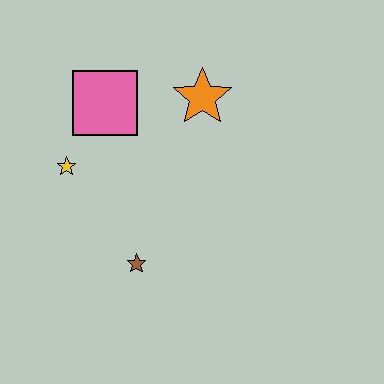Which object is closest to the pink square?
The yellow star is closest to the pink square.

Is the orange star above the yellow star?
Yes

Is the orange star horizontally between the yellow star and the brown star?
No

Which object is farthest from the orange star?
The brown star is farthest from the orange star.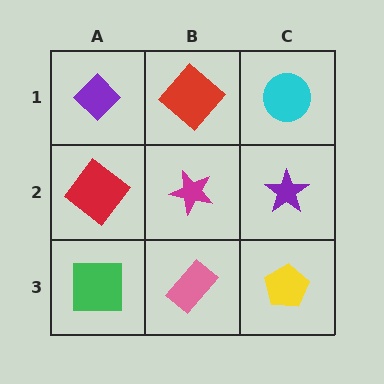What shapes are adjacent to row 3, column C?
A purple star (row 2, column C), a pink rectangle (row 3, column B).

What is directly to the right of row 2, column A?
A magenta star.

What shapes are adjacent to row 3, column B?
A magenta star (row 2, column B), a green square (row 3, column A), a yellow pentagon (row 3, column C).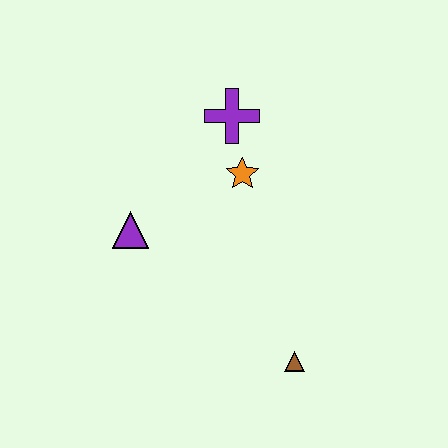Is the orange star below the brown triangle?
No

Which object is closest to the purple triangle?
The orange star is closest to the purple triangle.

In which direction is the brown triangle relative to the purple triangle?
The brown triangle is to the right of the purple triangle.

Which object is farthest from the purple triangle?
The brown triangle is farthest from the purple triangle.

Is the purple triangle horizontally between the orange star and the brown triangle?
No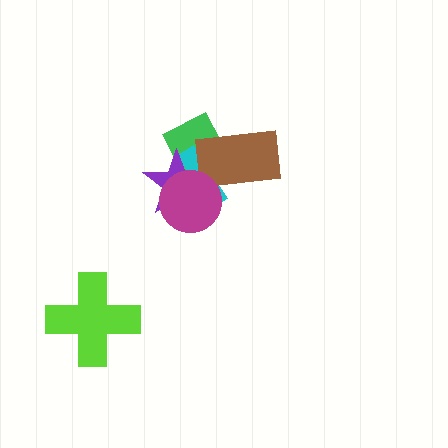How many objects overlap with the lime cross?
0 objects overlap with the lime cross.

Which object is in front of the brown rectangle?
The magenta circle is in front of the brown rectangle.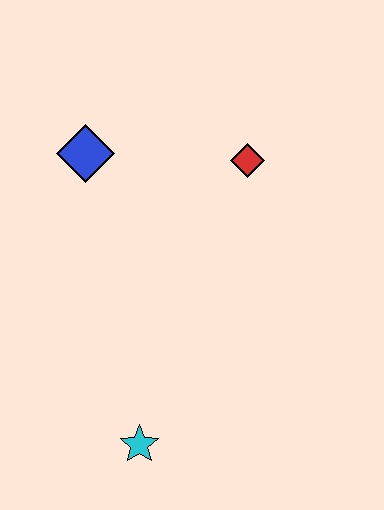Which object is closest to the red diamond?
The blue diamond is closest to the red diamond.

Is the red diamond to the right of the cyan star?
Yes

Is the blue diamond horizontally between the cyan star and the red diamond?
No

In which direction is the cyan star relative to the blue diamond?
The cyan star is below the blue diamond.